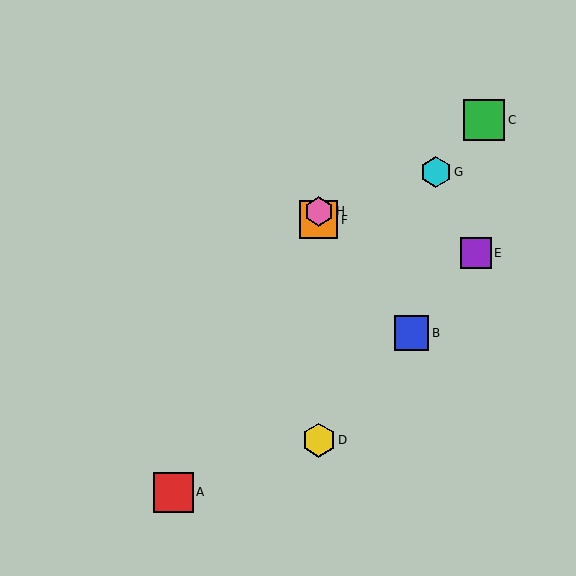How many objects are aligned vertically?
3 objects (D, F, H) are aligned vertically.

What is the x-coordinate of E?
Object E is at x≈476.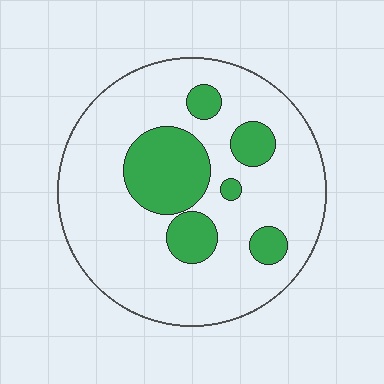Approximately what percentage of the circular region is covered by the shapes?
Approximately 20%.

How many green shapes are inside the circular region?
6.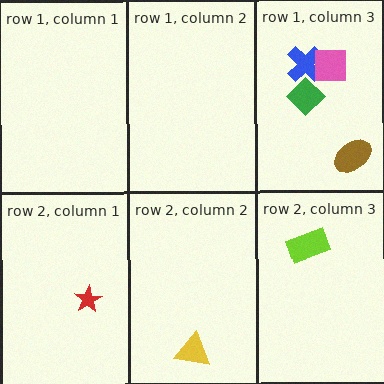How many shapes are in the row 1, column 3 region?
4.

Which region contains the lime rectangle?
The row 2, column 3 region.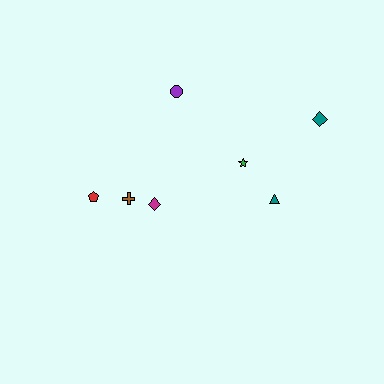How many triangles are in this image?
There is 1 triangle.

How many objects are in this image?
There are 7 objects.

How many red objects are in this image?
There is 1 red object.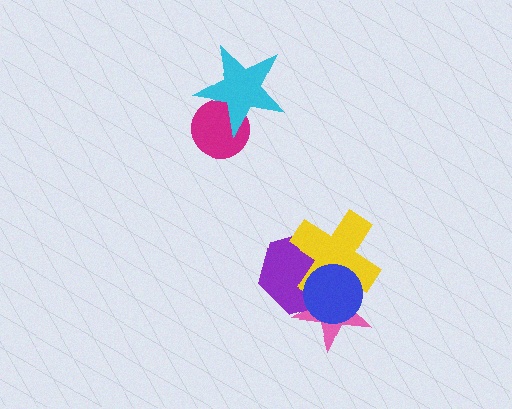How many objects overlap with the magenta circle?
1 object overlaps with the magenta circle.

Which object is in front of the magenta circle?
The cyan star is in front of the magenta circle.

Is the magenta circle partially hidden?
Yes, it is partially covered by another shape.